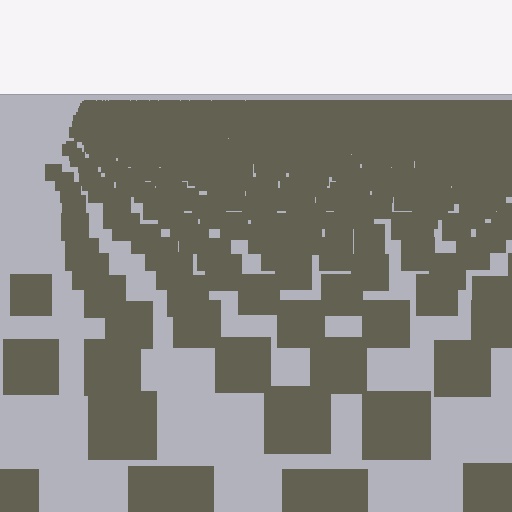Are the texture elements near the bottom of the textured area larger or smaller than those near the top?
Larger. Near the bottom, elements are closer to the viewer and appear at a bigger on-screen size.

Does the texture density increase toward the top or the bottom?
Density increases toward the top.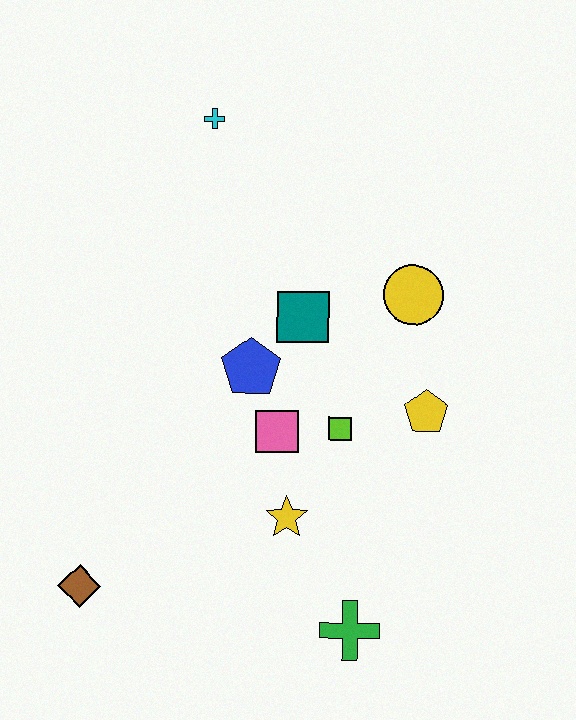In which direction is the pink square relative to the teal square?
The pink square is below the teal square.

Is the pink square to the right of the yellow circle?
No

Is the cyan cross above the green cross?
Yes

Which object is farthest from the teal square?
The brown diamond is farthest from the teal square.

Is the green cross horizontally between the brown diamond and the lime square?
No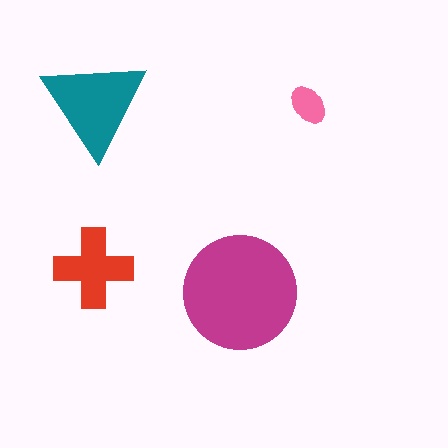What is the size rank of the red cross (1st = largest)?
3rd.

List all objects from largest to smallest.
The magenta circle, the teal triangle, the red cross, the pink ellipse.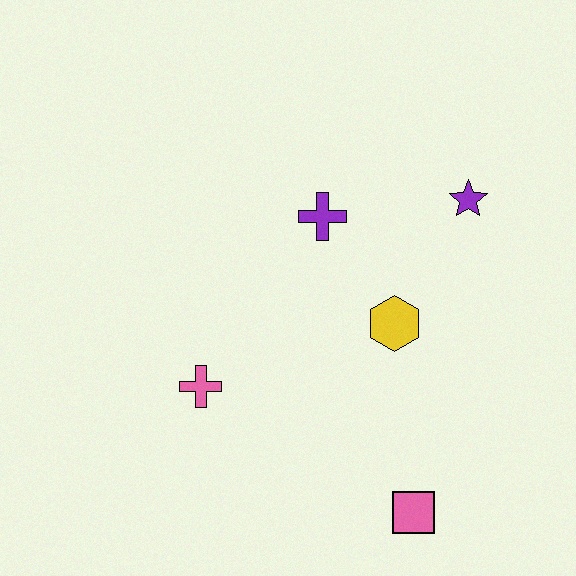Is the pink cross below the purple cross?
Yes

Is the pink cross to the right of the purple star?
No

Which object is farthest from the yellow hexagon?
The pink cross is farthest from the yellow hexagon.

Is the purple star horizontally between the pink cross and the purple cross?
No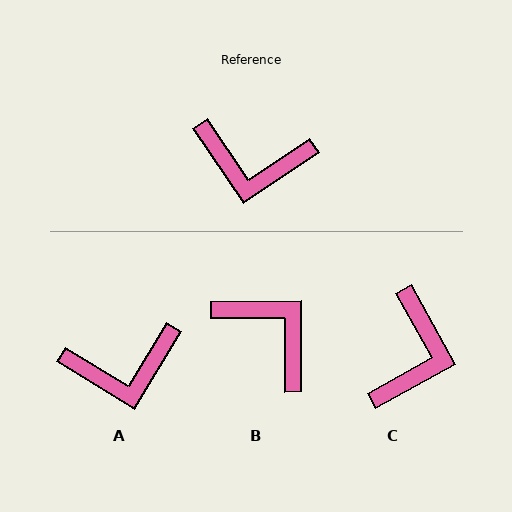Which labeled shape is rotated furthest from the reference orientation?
B, about 146 degrees away.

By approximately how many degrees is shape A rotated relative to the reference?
Approximately 25 degrees counter-clockwise.